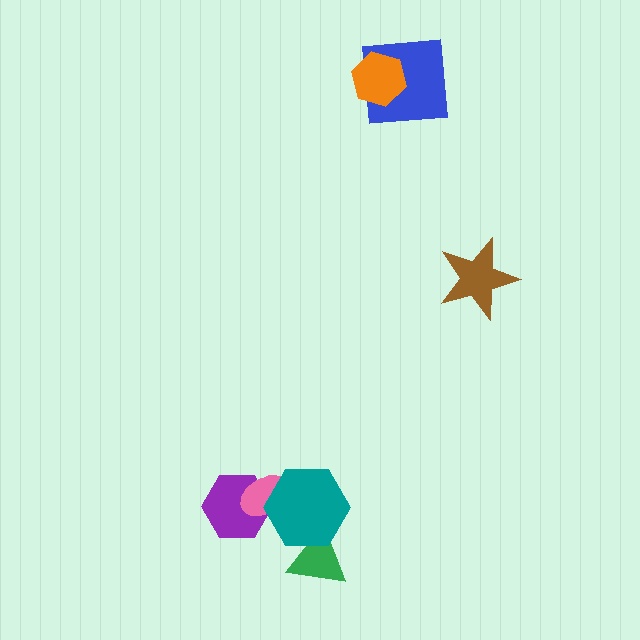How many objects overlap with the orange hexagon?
1 object overlaps with the orange hexagon.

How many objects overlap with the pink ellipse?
2 objects overlap with the pink ellipse.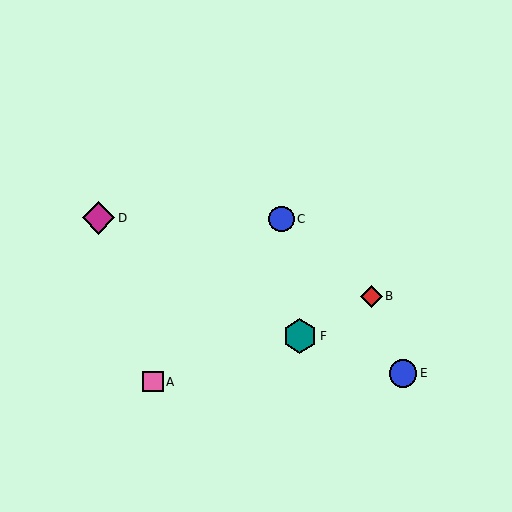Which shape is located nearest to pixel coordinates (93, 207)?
The magenta diamond (labeled D) at (98, 218) is nearest to that location.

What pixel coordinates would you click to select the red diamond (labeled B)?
Click at (371, 296) to select the red diamond B.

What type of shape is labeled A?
Shape A is a pink square.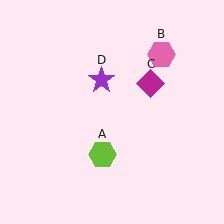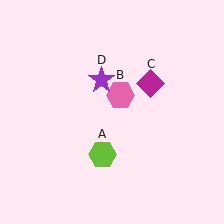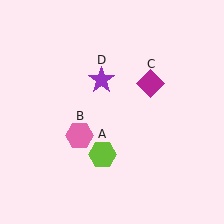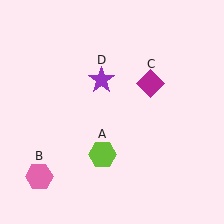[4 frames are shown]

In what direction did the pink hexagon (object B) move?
The pink hexagon (object B) moved down and to the left.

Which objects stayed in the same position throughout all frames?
Lime hexagon (object A) and magenta diamond (object C) and purple star (object D) remained stationary.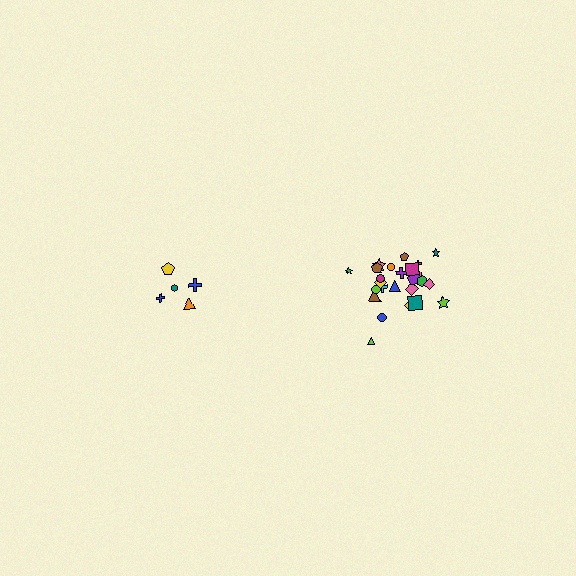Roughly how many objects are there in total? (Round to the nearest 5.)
Roughly 30 objects in total.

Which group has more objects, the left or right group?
The right group.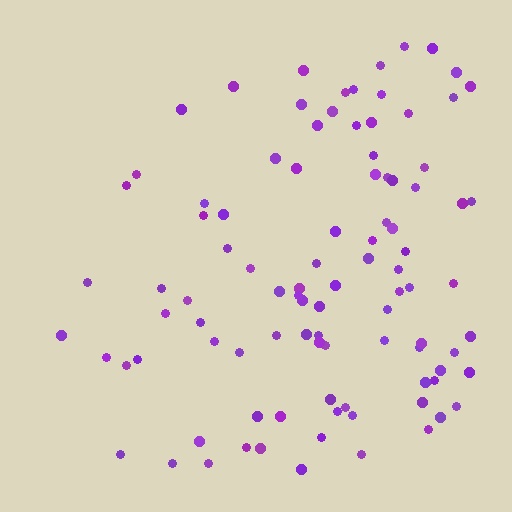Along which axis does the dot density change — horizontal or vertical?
Horizontal.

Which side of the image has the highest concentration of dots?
The right.